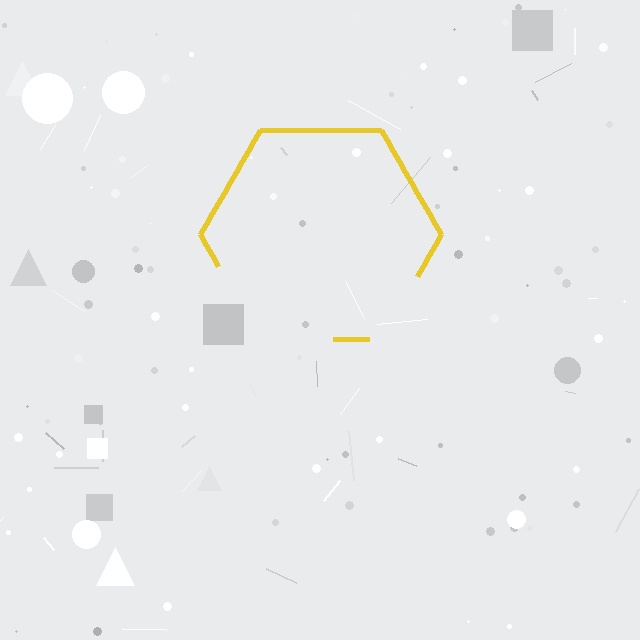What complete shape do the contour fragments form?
The contour fragments form a hexagon.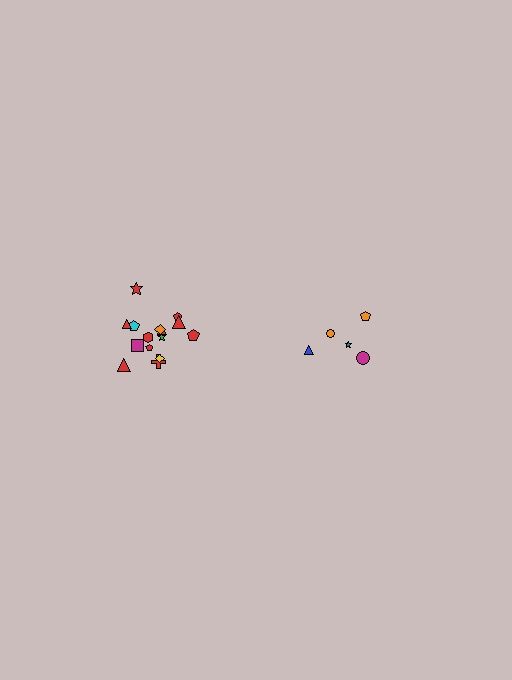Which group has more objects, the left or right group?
The left group.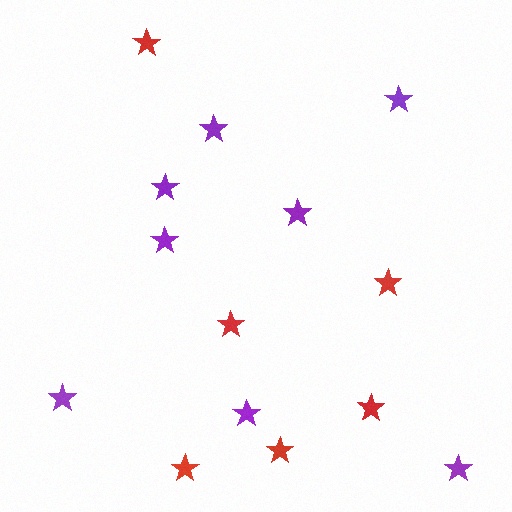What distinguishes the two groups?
There are 2 groups: one group of purple stars (8) and one group of red stars (6).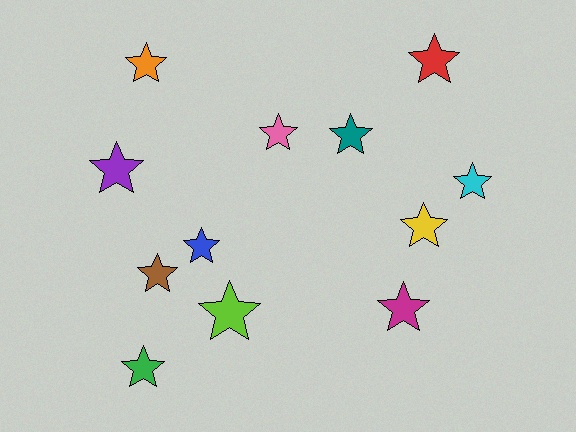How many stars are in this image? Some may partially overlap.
There are 12 stars.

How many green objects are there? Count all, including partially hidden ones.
There is 1 green object.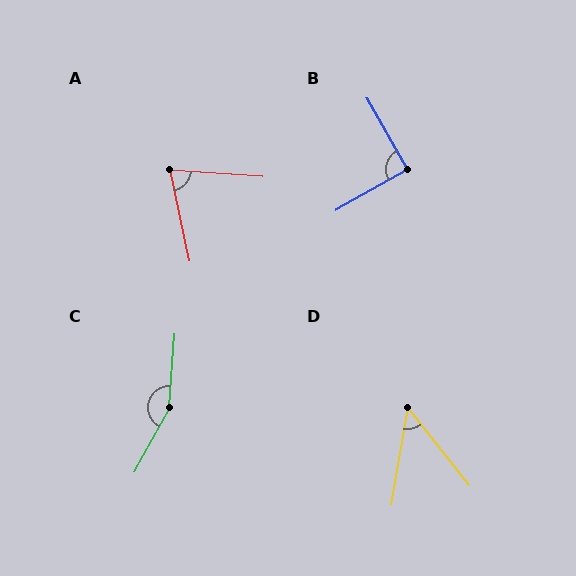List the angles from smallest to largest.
D (48°), A (74°), B (90°), C (155°).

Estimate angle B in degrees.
Approximately 90 degrees.